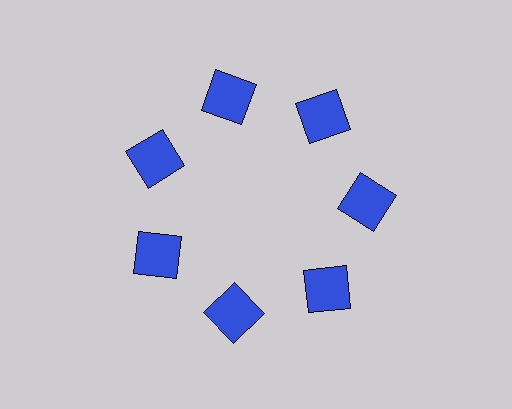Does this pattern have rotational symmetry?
Yes, this pattern has 7-fold rotational symmetry. It looks the same after rotating 51 degrees around the center.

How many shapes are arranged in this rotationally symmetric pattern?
There are 7 shapes, arranged in 7 groups of 1.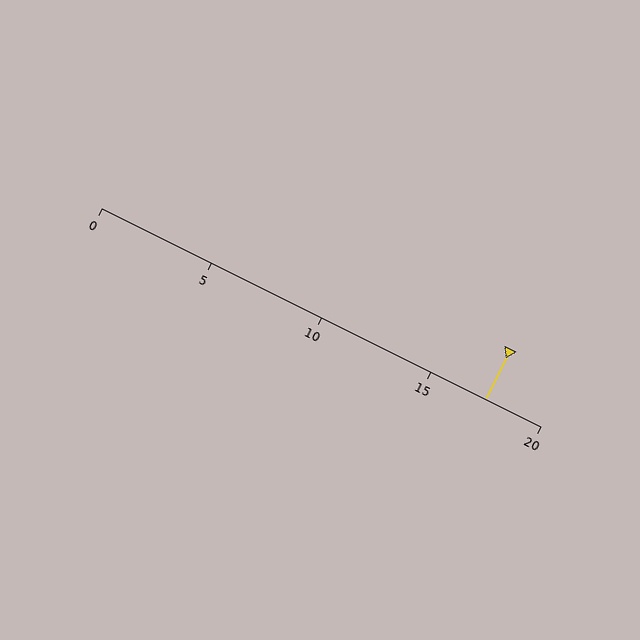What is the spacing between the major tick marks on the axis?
The major ticks are spaced 5 apart.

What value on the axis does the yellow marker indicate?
The marker indicates approximately 17.5.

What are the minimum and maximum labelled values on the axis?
The axis runs from 0 to 20.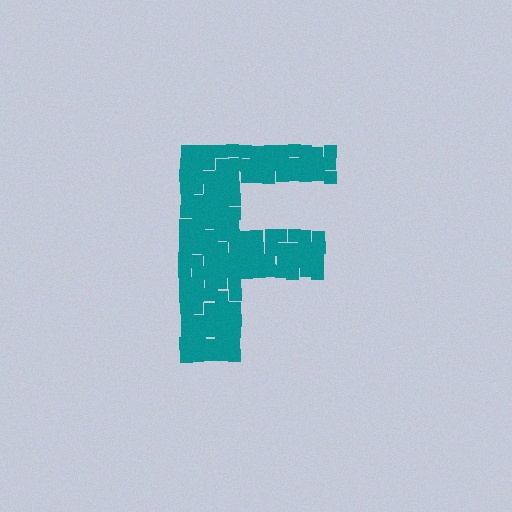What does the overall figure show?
The overall figure shows the letter F.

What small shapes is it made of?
It is made of small squares.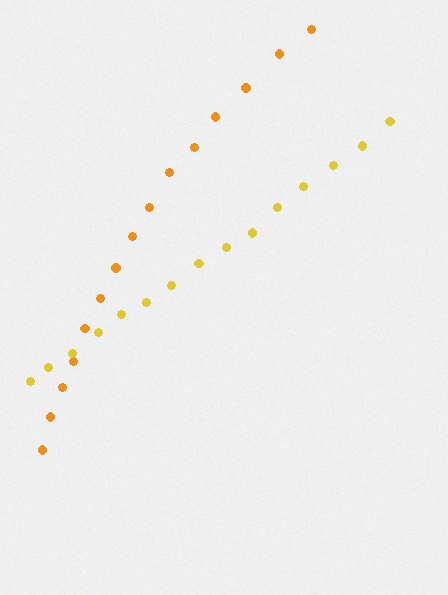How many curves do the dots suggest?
There are 2 distinct paths.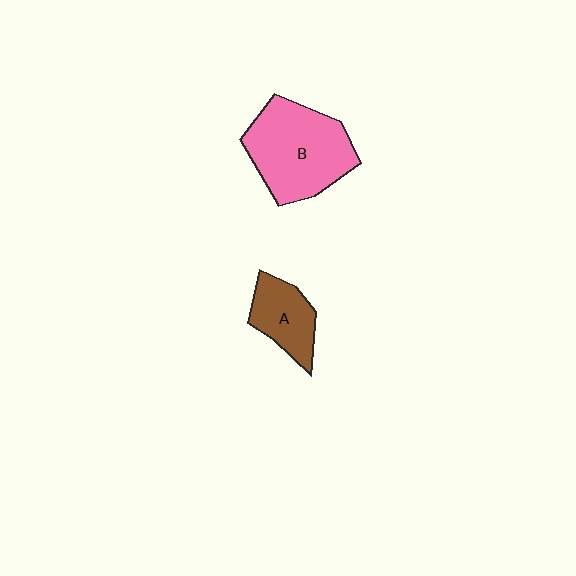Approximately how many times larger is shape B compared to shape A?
Approximately 2.0 times.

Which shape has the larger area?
Shape B (pink).